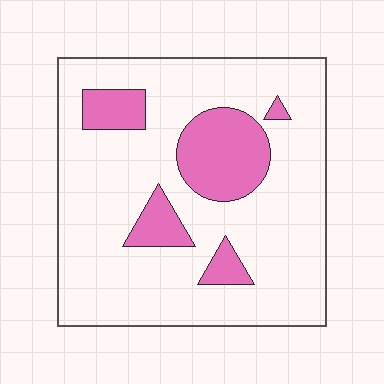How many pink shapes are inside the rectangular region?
5.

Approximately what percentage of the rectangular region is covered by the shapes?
Approximately 20%.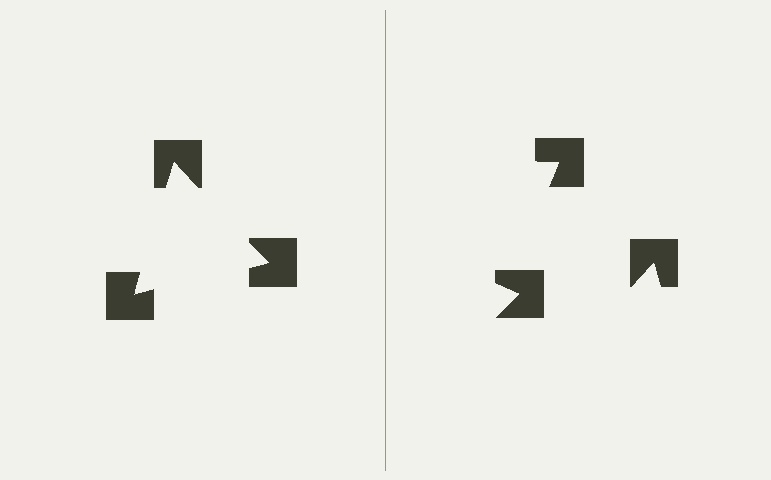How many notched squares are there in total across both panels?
6 — 3 on each side.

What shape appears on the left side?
An illusory triangle.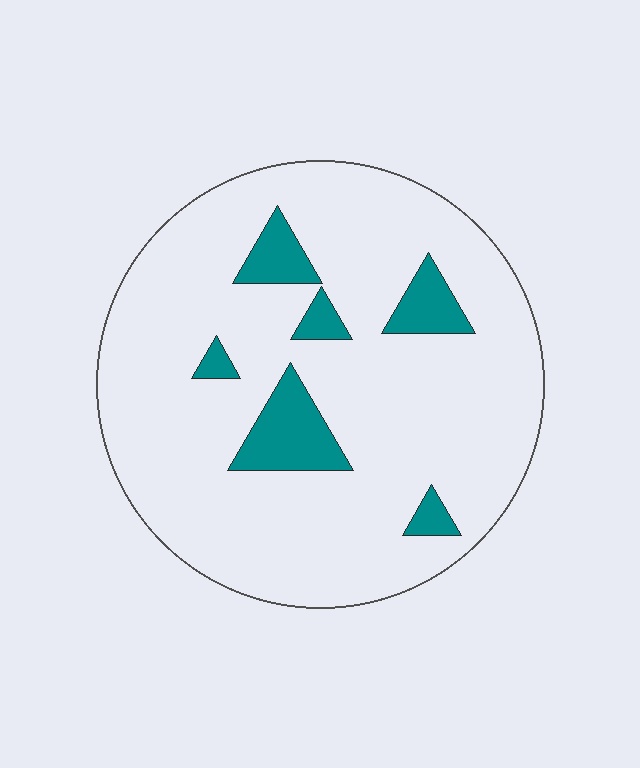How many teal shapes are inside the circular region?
6.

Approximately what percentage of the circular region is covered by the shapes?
Approximately 10%.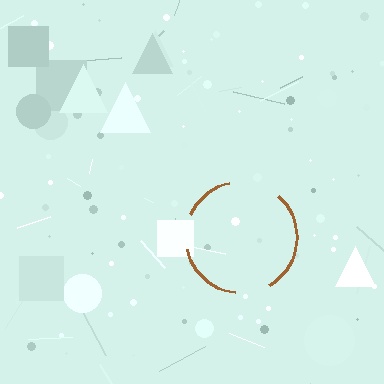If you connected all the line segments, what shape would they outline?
They would outline a circle.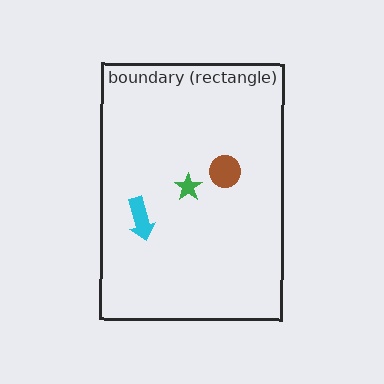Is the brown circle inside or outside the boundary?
Inside.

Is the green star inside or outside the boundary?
Inside.